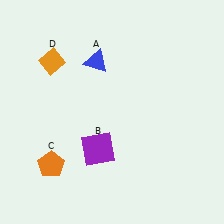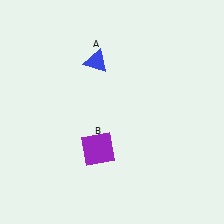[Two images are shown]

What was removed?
The orange diamond (D), the orange pentagon (C) were removed in Image 2.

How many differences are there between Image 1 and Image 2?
There are 2 differences between the two images.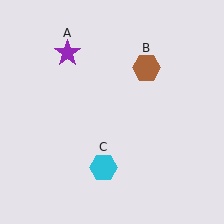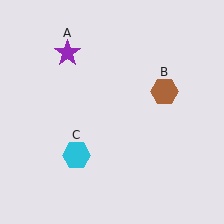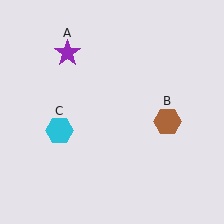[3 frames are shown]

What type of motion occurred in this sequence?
The brown hexagon (object B), cyan hexagon (object C) rotated clockwise around the center of the scene.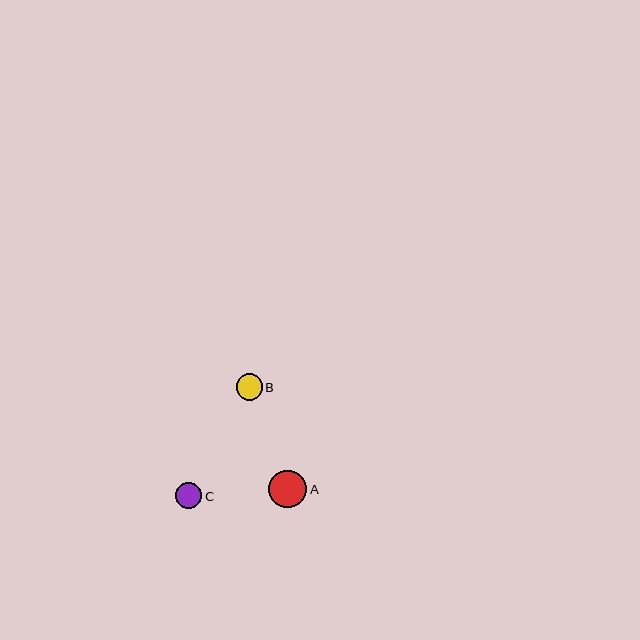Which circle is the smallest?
Circle C is the smallest with a size of approximately 26 pixels.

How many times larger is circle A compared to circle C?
Circle A is approximately 1.5 times the size of circle C.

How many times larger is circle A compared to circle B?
Circle A is approximately 1.4 times the size of circle B.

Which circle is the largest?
Circle A is the largest with a size of approximately 38 pixels.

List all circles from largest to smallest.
From largest to smallest: A, B, C.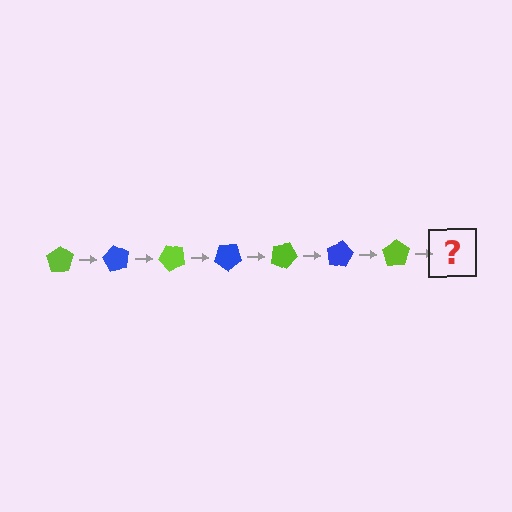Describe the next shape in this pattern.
It should be a blue pentagon, rotated 420 degrees from the start.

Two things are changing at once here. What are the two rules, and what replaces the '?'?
The two rules are that it rotates 60 degrees each step and the color cycles through lime and blue. The '?' should be a blue pentagon, rotated 420 degrees from the start.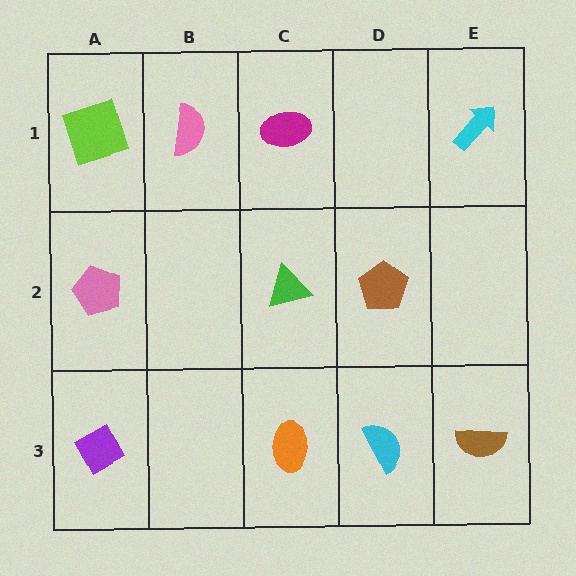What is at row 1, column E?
A cyan arrow.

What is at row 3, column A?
A purple diamond.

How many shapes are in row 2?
3 shapes.